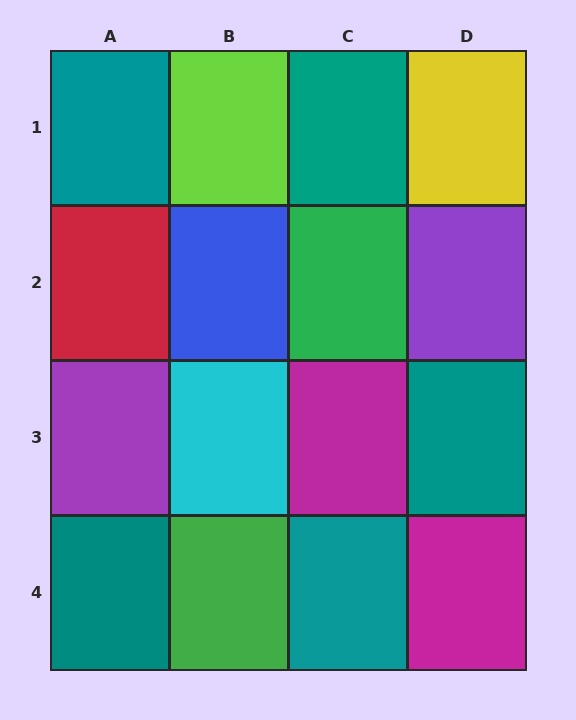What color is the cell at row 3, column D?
Teal.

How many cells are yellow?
1 cell is yellow.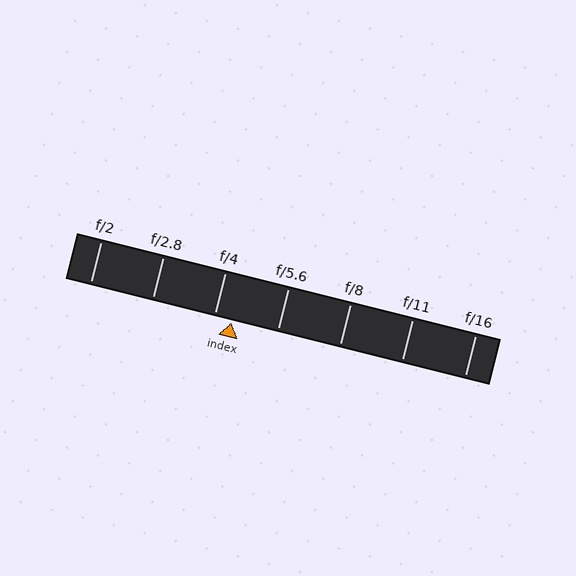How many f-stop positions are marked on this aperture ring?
There are 7 f-stop positions marked.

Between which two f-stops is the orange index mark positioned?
The index mark is between f/4 and f/5.6.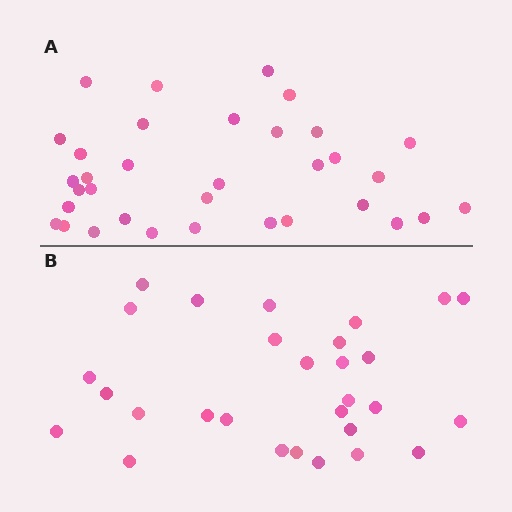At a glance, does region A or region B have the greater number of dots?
Region A (the top region) has more dots.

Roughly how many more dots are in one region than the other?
Region A has about 5 more dots than region B.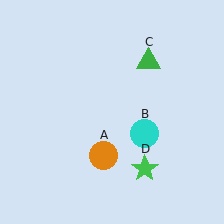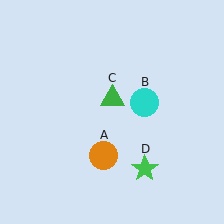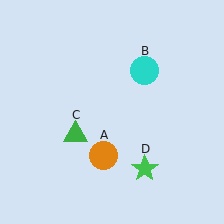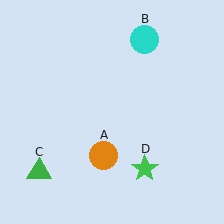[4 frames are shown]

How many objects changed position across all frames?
2 objects changed position: cyan circle (object B), green triangle (object C).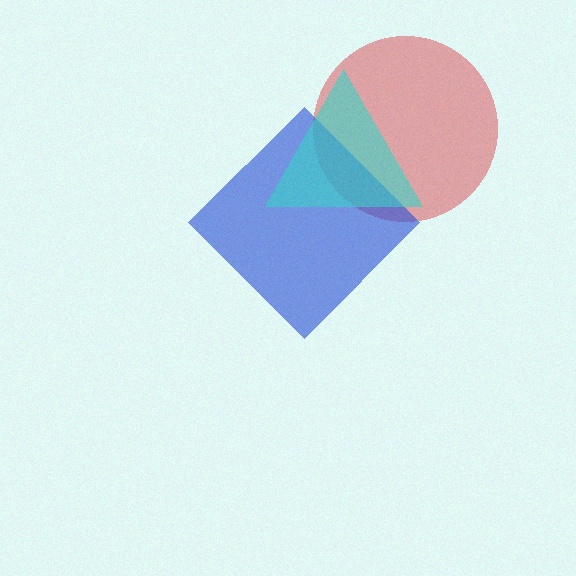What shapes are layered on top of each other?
The layered shapes are: a red circle, a blue diamond, a cyan triangle.